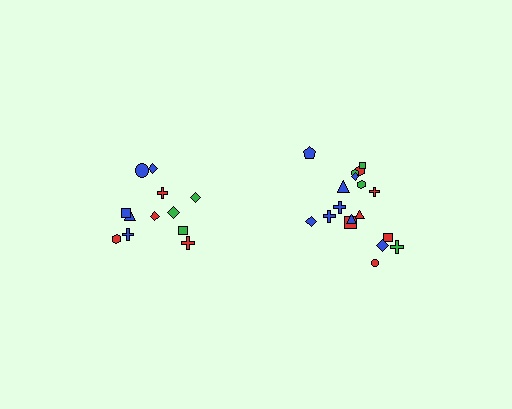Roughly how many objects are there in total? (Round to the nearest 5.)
Roughly 30 objects in total.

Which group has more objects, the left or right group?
The right group.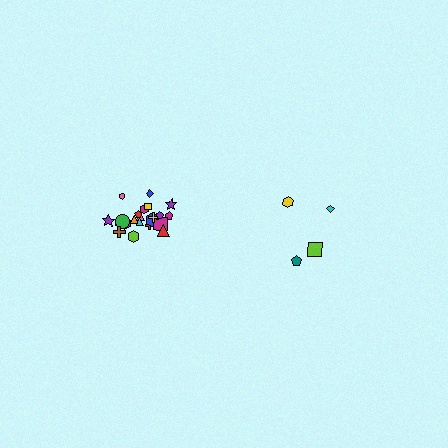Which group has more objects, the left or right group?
The left group.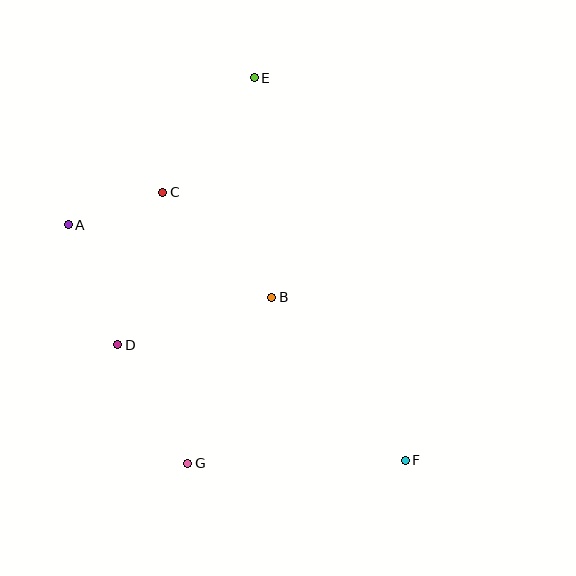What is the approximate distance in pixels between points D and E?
The distance between D and E is approximately 300 pixels.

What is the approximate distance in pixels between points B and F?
The distance between B and F is approximately 211 pixels.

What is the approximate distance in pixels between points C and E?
The distance between C and E is approximately 147 pixels.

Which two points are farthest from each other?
Points E and F are farthest from each other.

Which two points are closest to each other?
Points A and C are closest to each other.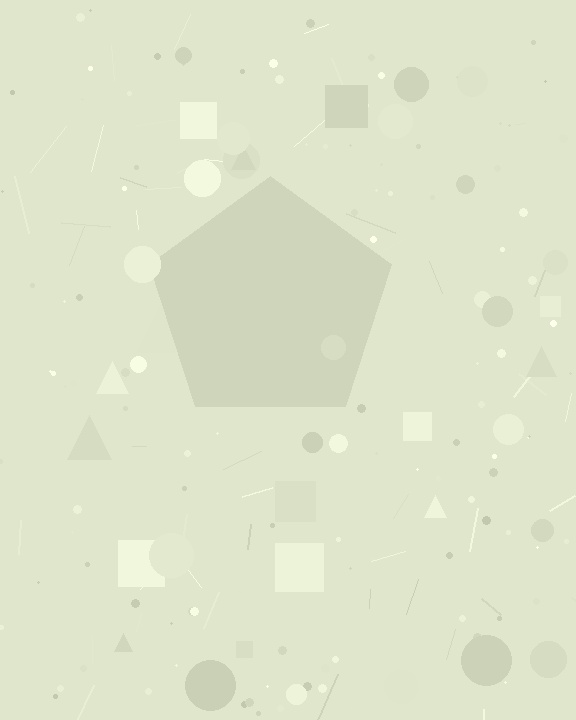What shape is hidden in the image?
A pentagon is hidden in the image.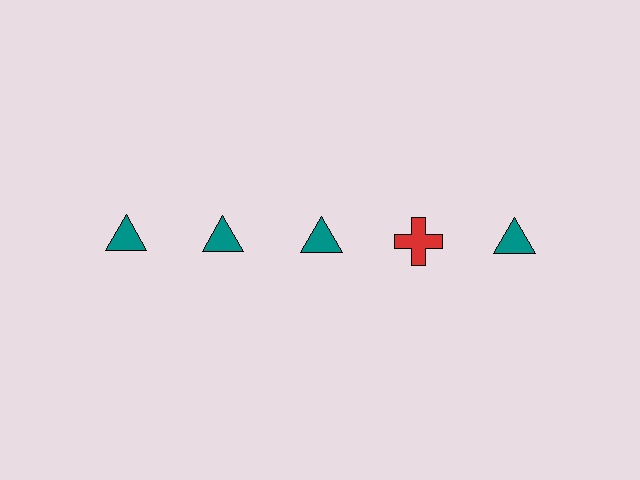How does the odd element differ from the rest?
It differs in both color (red instead of teal) and shape (cross instead of triangle).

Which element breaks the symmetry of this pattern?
The red cross in the top row, second from right column breaks the symmetry. All other shapes are teal triangles.